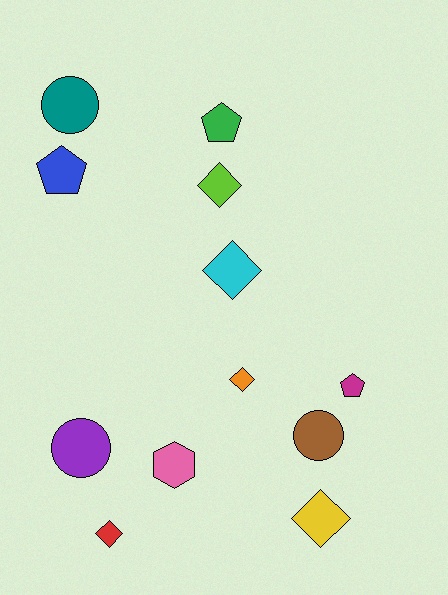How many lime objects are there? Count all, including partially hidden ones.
There is 1 lime object.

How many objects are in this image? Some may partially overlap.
There are 12 objects.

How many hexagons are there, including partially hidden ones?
There is 1 hexagon.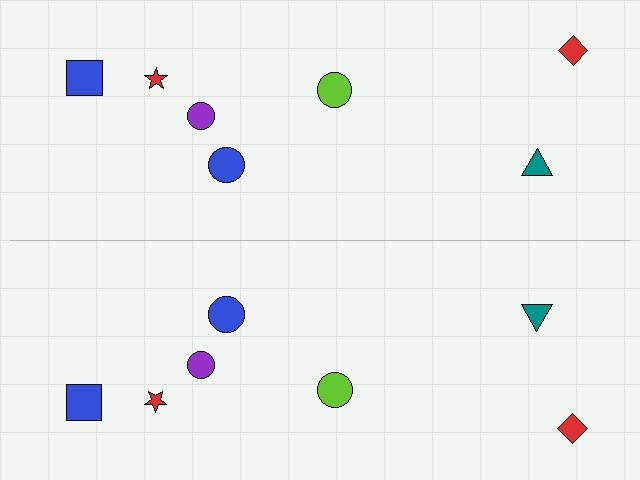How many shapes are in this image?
There are 14 shapes in this image.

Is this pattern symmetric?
Yes, this pattern has bilateral (reflection) symmetry.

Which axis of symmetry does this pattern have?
The pattern has a horizontal axis of symmetry running through the center of the image.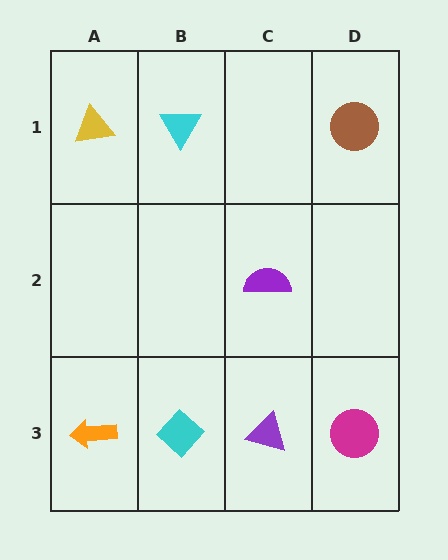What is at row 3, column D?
A magenta circle.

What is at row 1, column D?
A brown circle.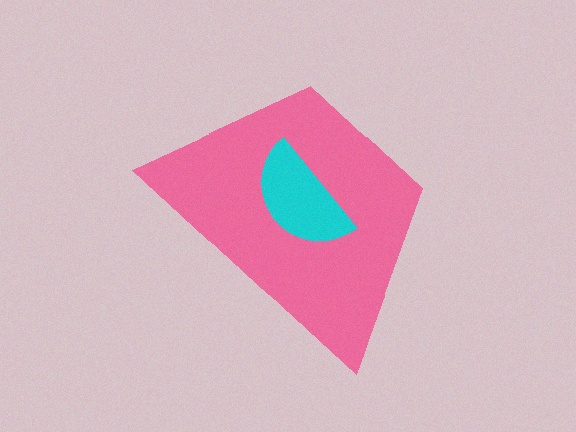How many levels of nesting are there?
2.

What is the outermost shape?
The pink trapezoid.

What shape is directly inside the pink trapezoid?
The cyan semicircle.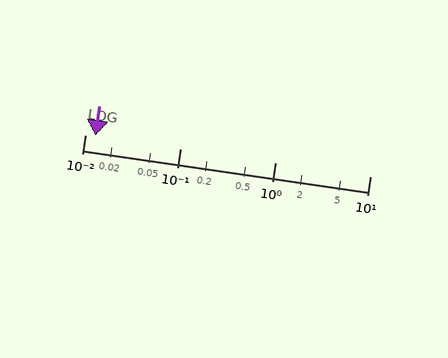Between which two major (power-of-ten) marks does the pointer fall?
The pointer is between 0.01 and 0.1.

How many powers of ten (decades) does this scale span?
The scale spans 3 decades, from 0.01 to 10.